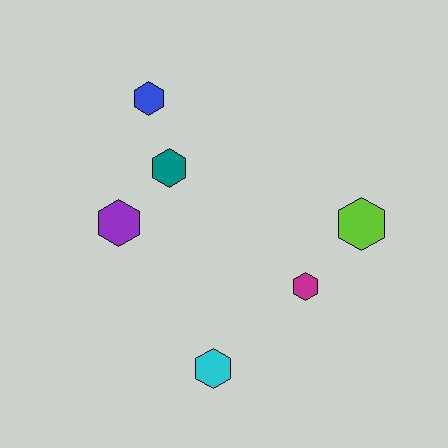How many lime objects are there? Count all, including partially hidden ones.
There is 1 lime object.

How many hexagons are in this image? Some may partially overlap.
There are 6 hexagons.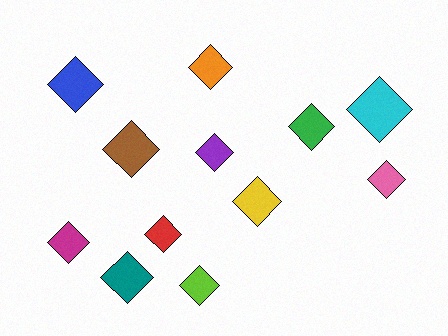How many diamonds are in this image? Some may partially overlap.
There are 12 diamonds.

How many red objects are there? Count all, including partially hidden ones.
There is 1 red object.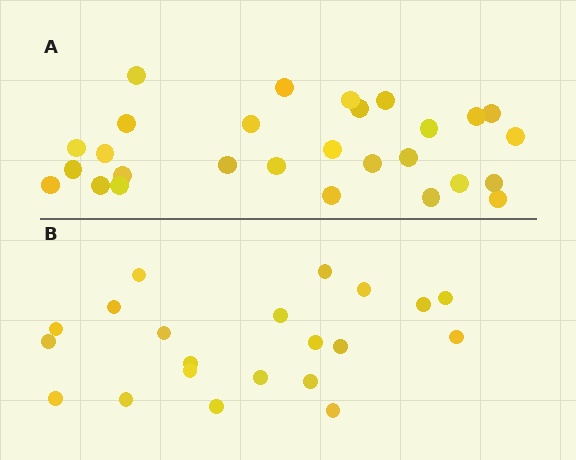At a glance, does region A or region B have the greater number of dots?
Region A (the top region) has more dots.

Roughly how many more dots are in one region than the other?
Region A has roughly 8 or so more dots than region B.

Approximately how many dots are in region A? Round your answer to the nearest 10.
About 30 dots. (The exact count is 28, which rounds to 30.)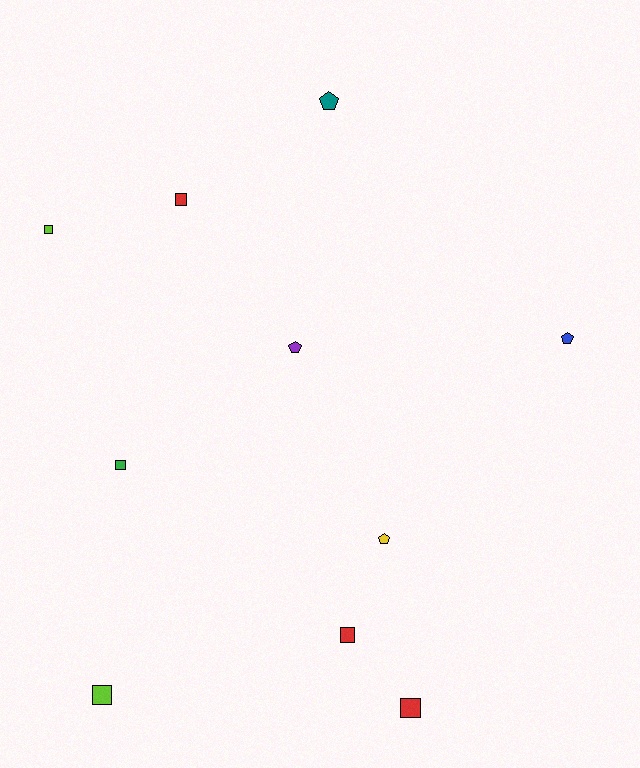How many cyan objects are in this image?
There are no cyan objects.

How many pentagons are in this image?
There are 4 pentagons.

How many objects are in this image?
There are 10 objects.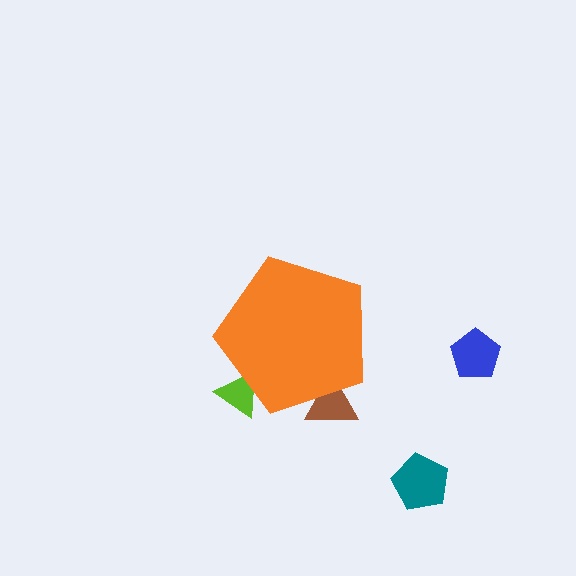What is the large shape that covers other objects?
An orange pentagon.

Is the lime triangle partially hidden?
Yes, the lime triangle is partially hidden behind the orange pentagon.